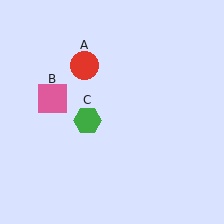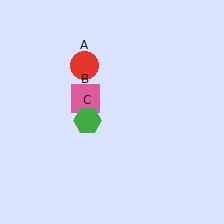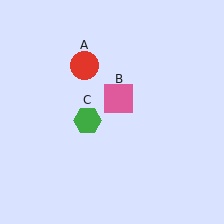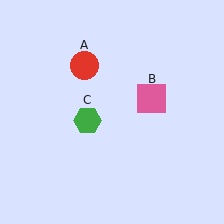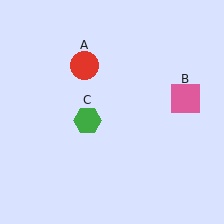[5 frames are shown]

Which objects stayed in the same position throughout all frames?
Red circle (object A) and green hexagon (object C) remained stationary.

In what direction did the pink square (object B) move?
The pink square (object B) moved right.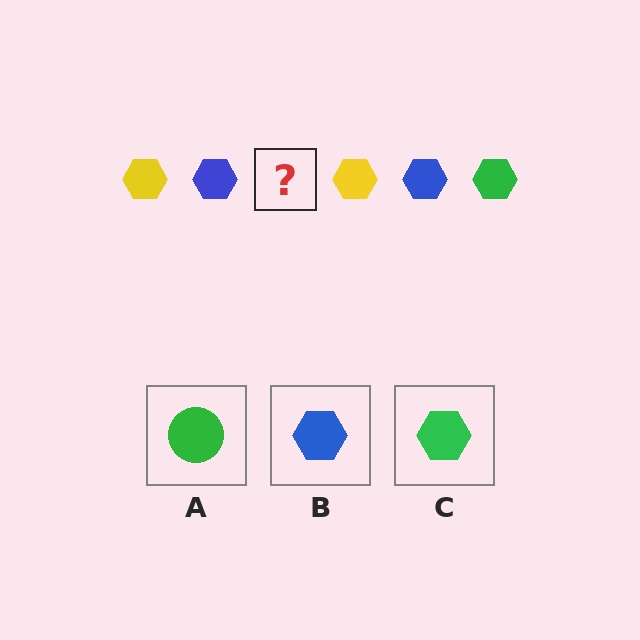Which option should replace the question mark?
Option C.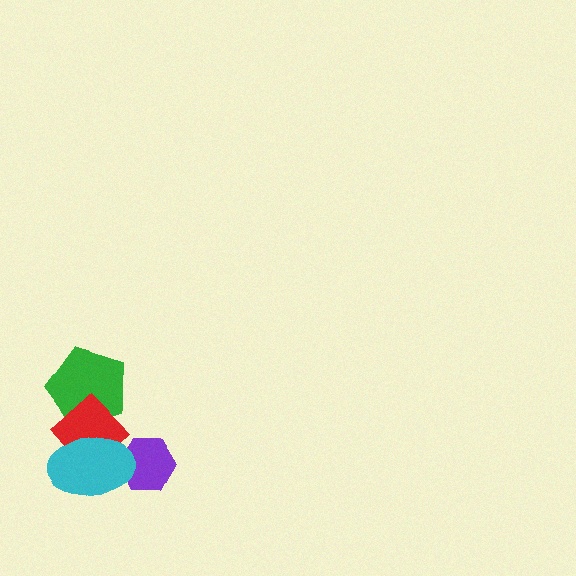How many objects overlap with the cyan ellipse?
2 objects overlap with the cyan ellipse.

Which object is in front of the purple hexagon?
The cyan ellipse is in front of the purple hexagon.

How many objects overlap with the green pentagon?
1 object overlaps with the green pentagon.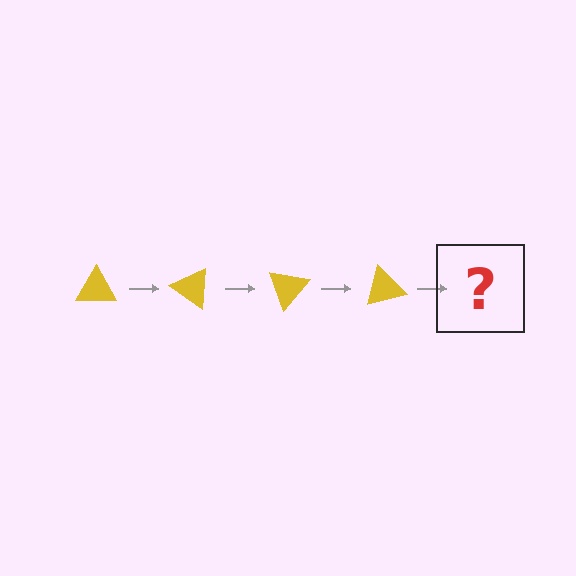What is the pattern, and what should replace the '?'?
The pattern is that the triangle rotates 35 degrees each step. The '?' should be a yellow triangle rotated 140 degrees.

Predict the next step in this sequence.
The next step is a yellow triangle rotated 140 degrees.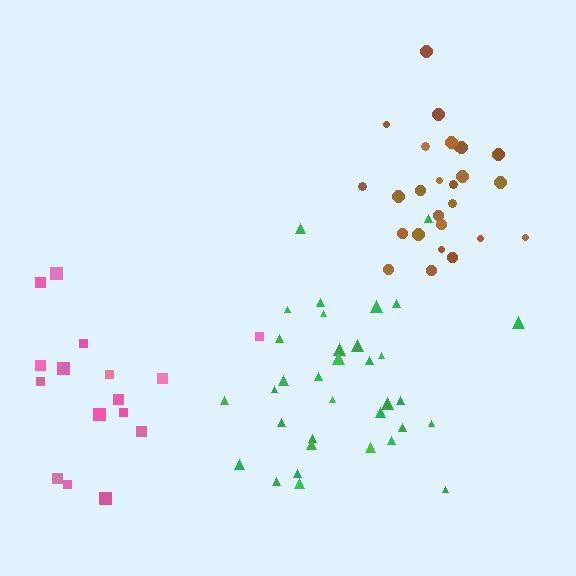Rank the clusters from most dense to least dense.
brown, green, pink.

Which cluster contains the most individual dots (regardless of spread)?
Green (34).